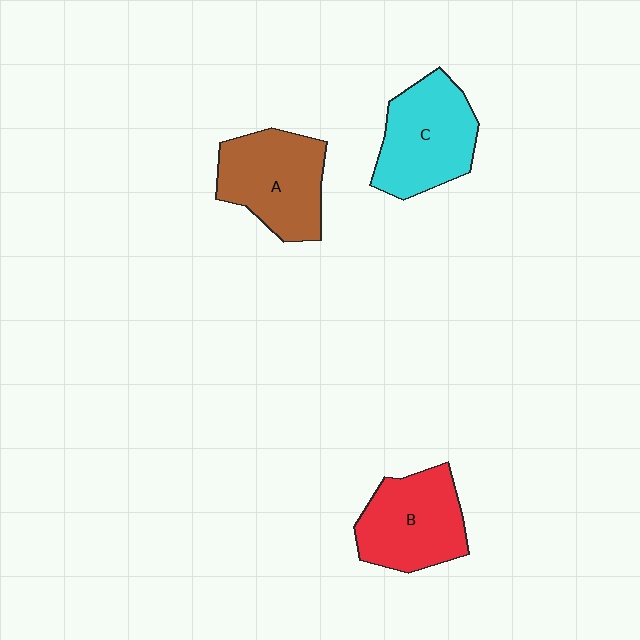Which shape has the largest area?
Shape C (cyan).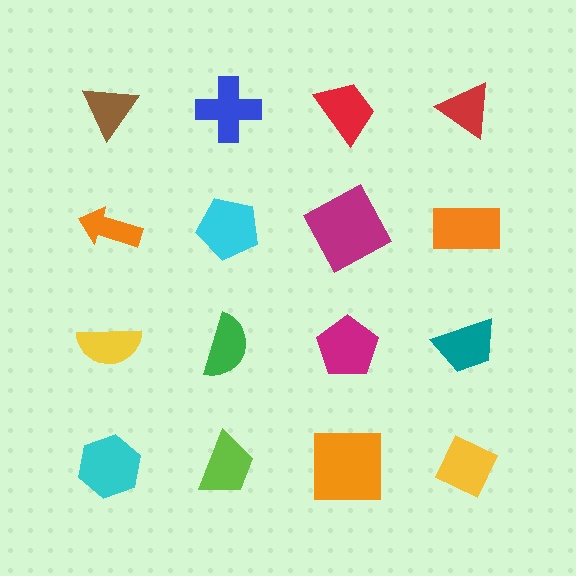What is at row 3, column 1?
A yellow semicircle.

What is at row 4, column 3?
An orange square.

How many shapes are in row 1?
4 shapes.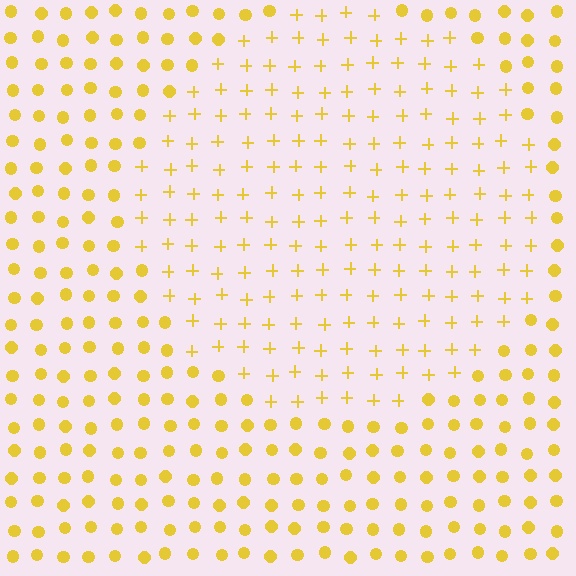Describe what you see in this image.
The image is filled with small yellow elements arranged in a uniform grid. A circle-shaped region contains plus signs, while the surrounding area contains circles. The boundary is defined purely by the change in element shape.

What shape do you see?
I see a circle.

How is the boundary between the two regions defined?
The boundary is defined by a change in element shape: plus signs inside vs. circles outside. All elements share the same color and spacing.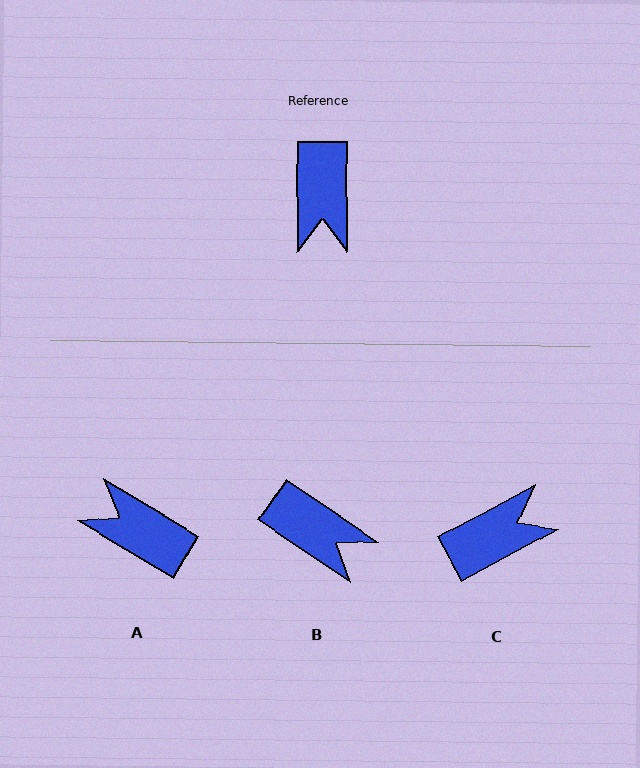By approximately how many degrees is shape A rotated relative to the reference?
Approximately 121 degrees clockwise.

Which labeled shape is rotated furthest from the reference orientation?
A, about 121 degrees away.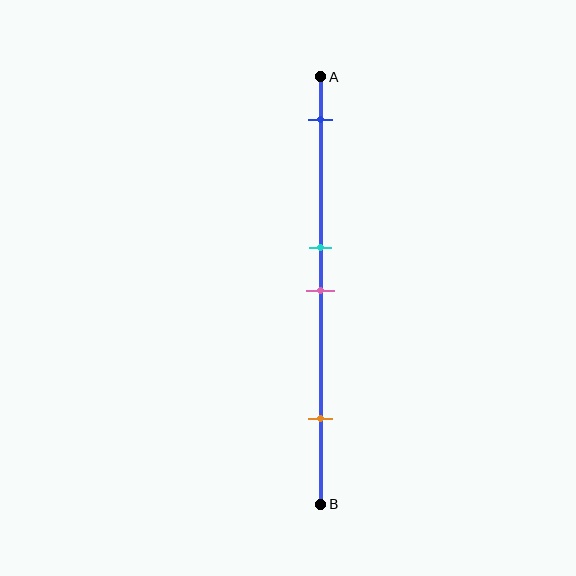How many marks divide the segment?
There are 4 marks dividing the segment.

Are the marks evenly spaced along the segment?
No, the marks are not evenly spaced.